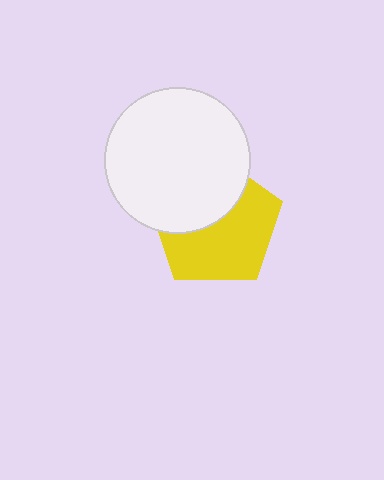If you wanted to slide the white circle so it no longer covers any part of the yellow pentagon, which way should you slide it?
Slide it up — that is the most direct way to separate the two shapes.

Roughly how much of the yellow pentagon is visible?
About half of it is visible (roughly 58%).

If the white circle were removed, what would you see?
You would see the complete yellow pentagon.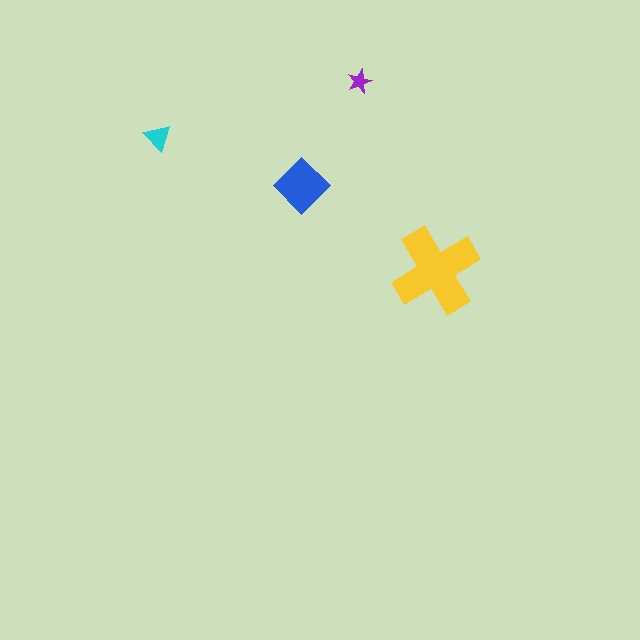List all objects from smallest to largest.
The purple star, the cyan triangle, the blue diamond, the yellow cross.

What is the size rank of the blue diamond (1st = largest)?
2nd.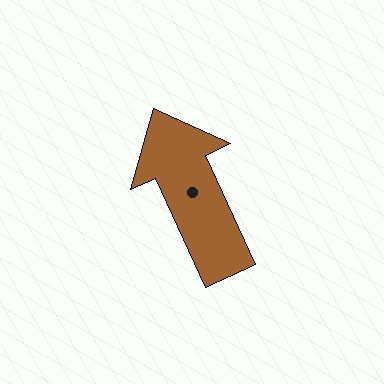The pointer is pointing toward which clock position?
Roughly 11 o'clock.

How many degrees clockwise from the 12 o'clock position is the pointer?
Approximately 335 degrees.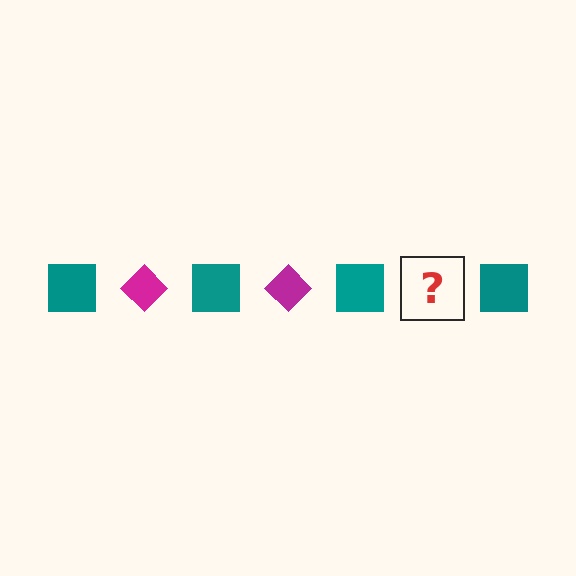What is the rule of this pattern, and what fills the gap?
The rule is that the pattern alternates between teal square and magenta diamond. The gap should be filled with a magenta diamond.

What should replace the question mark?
The question mark should be replaced with a magenta diamond.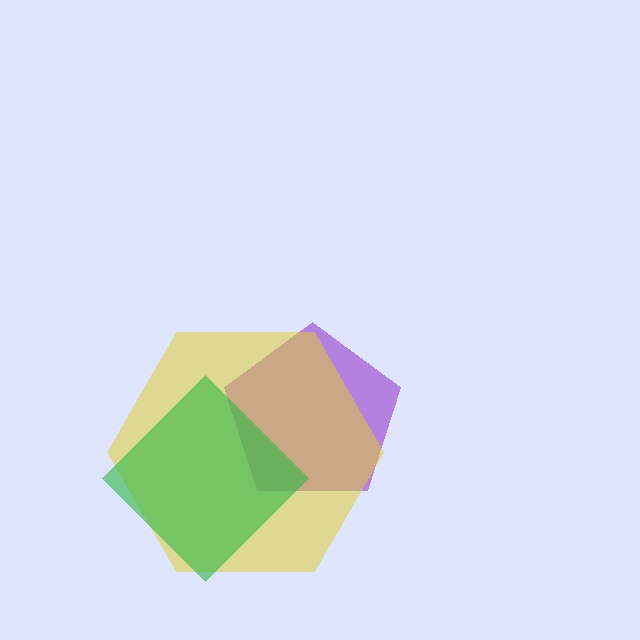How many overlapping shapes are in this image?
There are 3 overlapping shapes in the image.